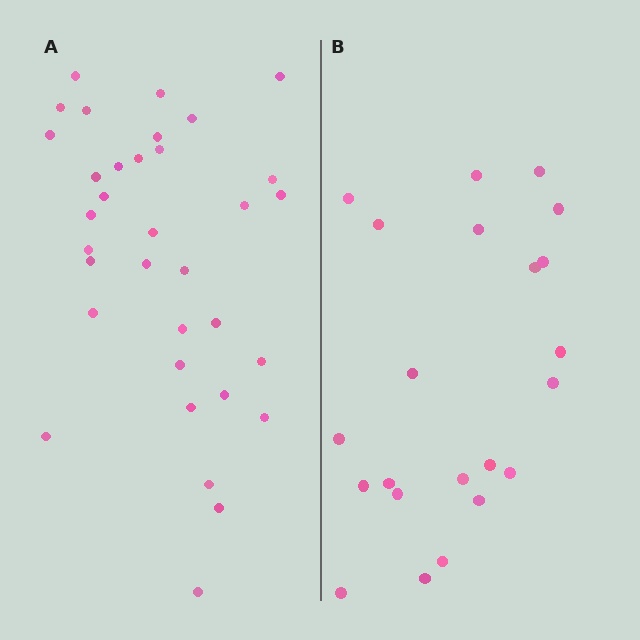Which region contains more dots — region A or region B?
Region A (the left region) has more dots.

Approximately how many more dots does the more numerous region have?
Region A has roughly 12 or so more dots than region B.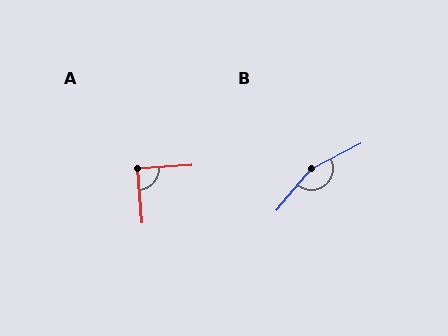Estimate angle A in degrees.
Approximately 89 degrees.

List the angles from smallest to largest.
A (89°), B (158°).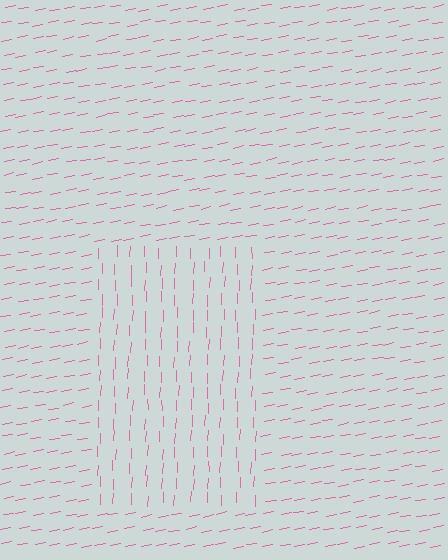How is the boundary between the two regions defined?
The boundary is defined purely by a change in line orientation (approximately 78 degrees difference). All lines are the same color and thickness.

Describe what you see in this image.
The image is filled with small pink line segments. A rectangle region in the image has lines oriented differently from the surrounding lines, creating a visible texture boundary.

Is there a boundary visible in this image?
Yes, there is a texture boundary formed by a change in line orientation.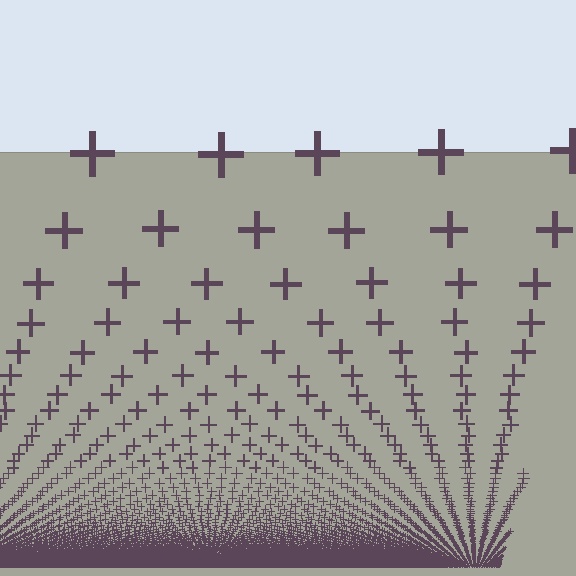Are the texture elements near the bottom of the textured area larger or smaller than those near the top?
Smaller. The gradient is inverted — elements near the bottom are smaller and denser.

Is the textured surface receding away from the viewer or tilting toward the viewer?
The surface appears to tilt toward the viewer. Texture elements get larger and sparser toward the top.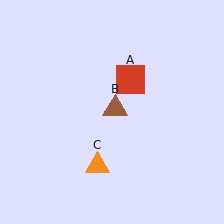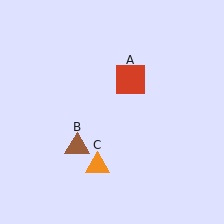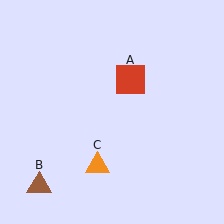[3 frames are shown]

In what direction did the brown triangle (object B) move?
The brown triangle (object B) moved down and to the left.